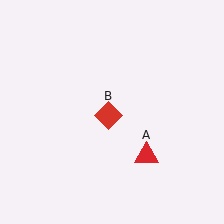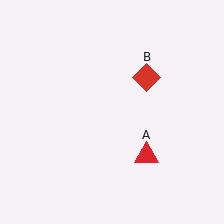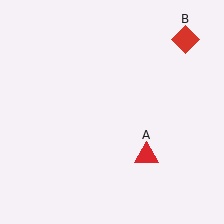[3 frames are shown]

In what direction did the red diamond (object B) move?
The red diamond (object B) moved up and to the right.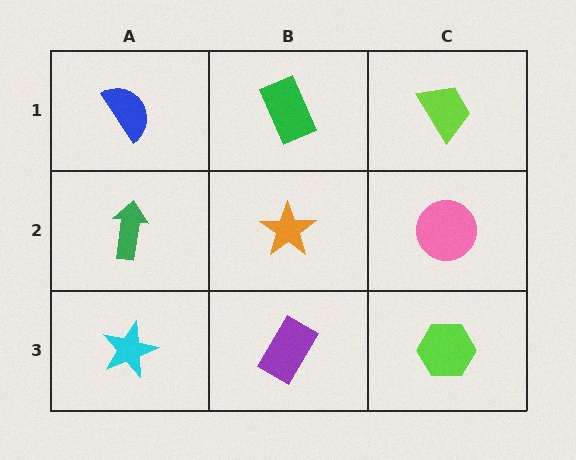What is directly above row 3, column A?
A green arrow.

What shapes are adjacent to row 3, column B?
An orange star (row 2, column B), a cyan star (row 3, column A), a lime hexagon (row 3, column C).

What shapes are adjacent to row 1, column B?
An orange star (row 2, column B), a blue semicircle (row 1, column A), a lime trapezoid (row 1, column C).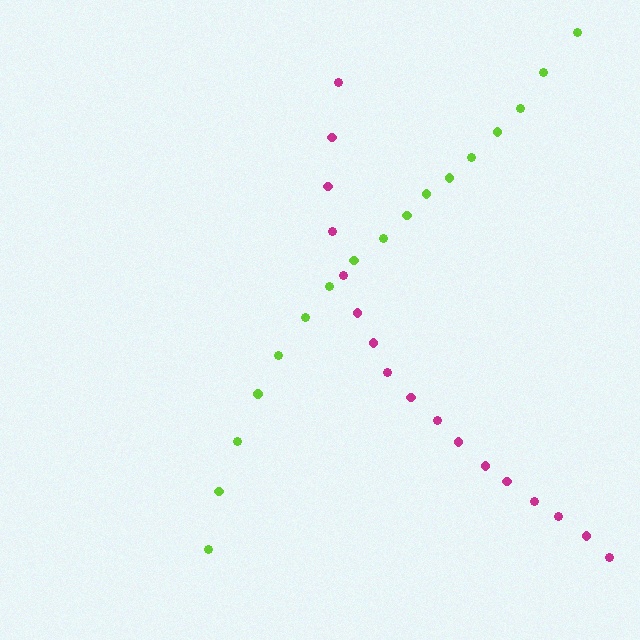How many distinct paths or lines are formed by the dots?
There are 2 distinct paths.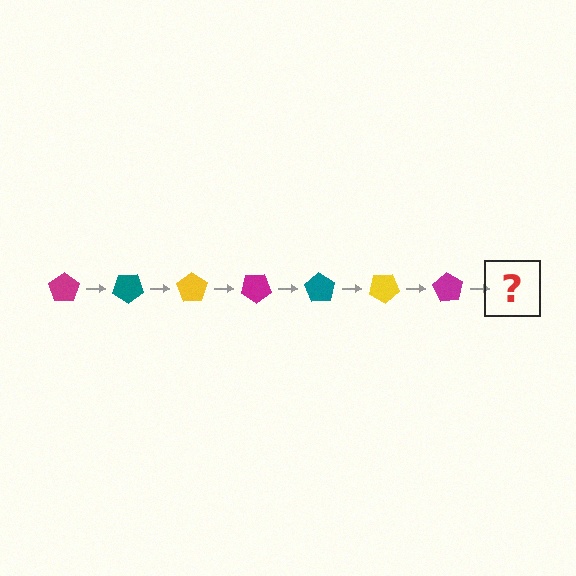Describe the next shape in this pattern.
It should be a teal pentagon, rotated 245 degrees from the start.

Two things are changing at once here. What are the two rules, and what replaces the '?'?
The two rules are that it rotates 35 degrees each step and the color cycles through magenta, teal, and yellow. The '?' should be a teal pentagon, rotated 245 degrees from the start.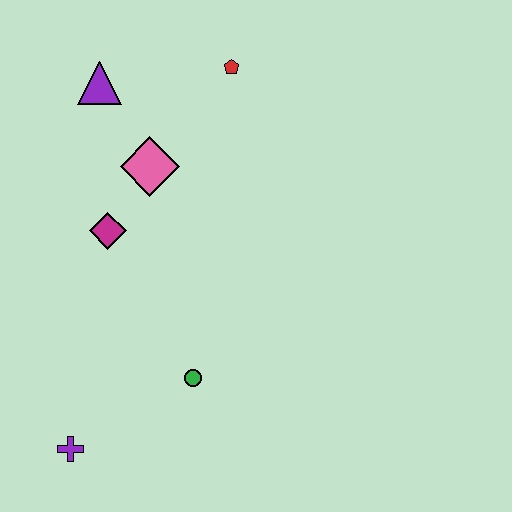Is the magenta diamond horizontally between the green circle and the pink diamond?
No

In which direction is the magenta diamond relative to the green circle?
The magenta diamond is above the green circle.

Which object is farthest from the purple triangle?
The purple cross is farthest from the purple triangle.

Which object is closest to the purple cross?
The green circle is closest to the purple cross.